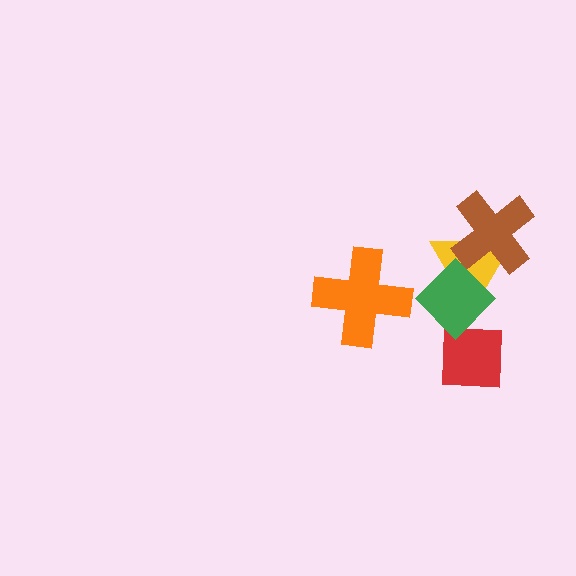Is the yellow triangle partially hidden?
Yes, it is partially covered by another shape.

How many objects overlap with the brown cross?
1 object overlaps with the brown cross.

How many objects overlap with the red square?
1 object overlaps with the red square.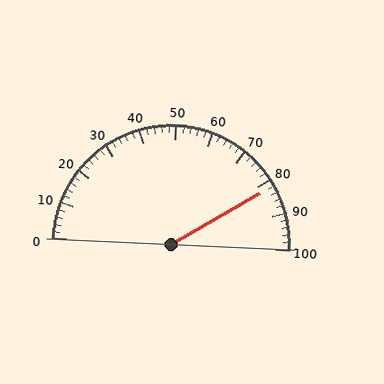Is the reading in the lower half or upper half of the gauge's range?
The reading is in the upper half of the range (0 to 100).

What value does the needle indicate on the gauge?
The needle indicates approximately 82.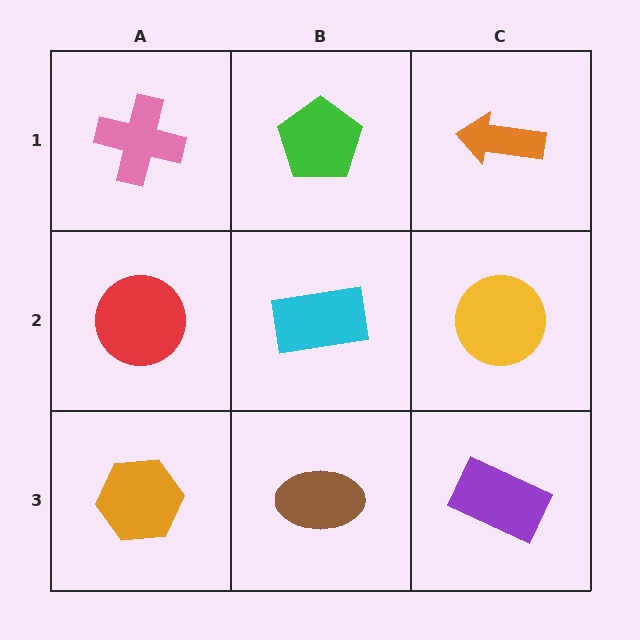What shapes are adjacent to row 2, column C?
An orange arrow (row 1, column C), a purple rectangle (row 3, column C), a cyan rectangle (row 2, column B).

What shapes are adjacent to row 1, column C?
A yellow circle (row 2, column C), a green pentagon (row 1, column B).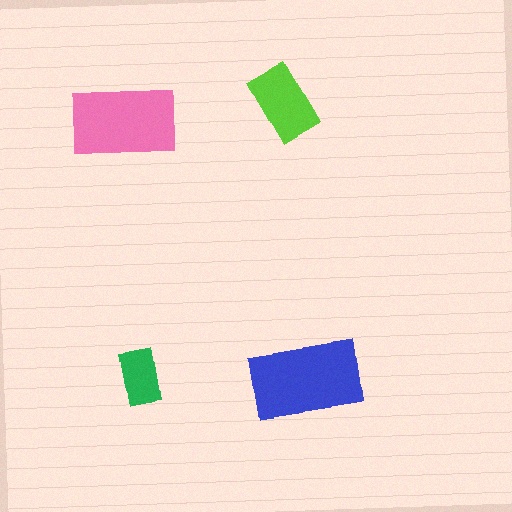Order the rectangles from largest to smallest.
the blue one, the pink one, the lime one, the green one.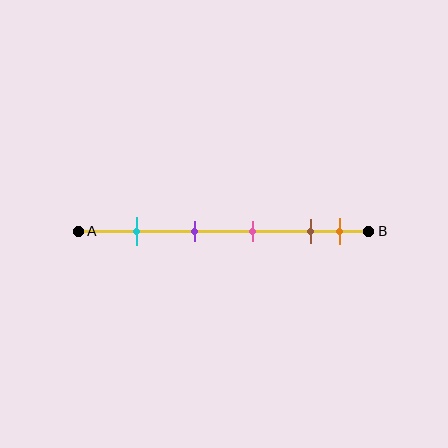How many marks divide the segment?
There are 5 marks dividing the segment.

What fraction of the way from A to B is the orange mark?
The orange mark is approximately 90% (0.9) of the way from A to B.